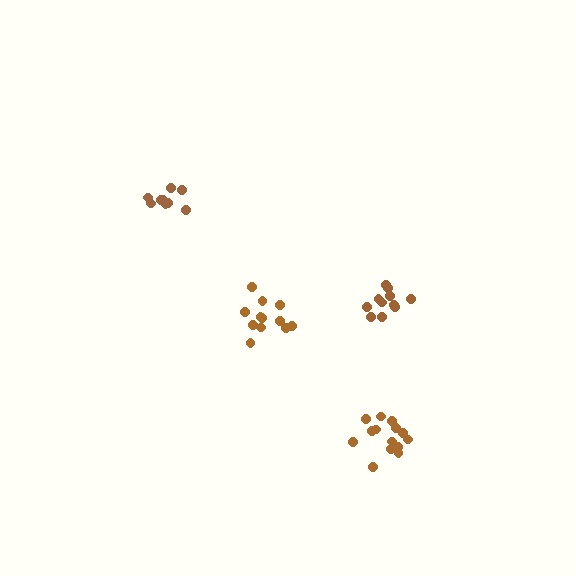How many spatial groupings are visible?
There are 4 spatial groupings.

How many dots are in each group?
Group 1: 12 dots, Group 2: 11 dots, Group 3: 9 dots, Group 4: 14 dots (46 total).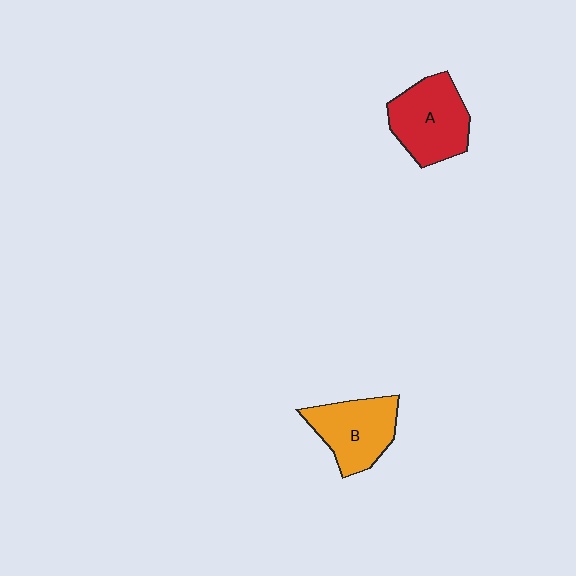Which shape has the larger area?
Shape A (red).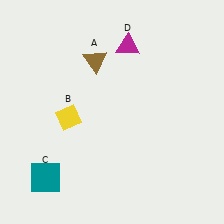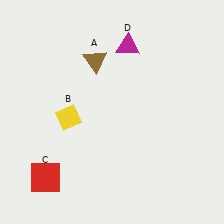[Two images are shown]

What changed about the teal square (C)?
In Image 1, C is teal. In Image 2, it changed to red.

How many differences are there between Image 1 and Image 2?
There is 1 difference between the two images.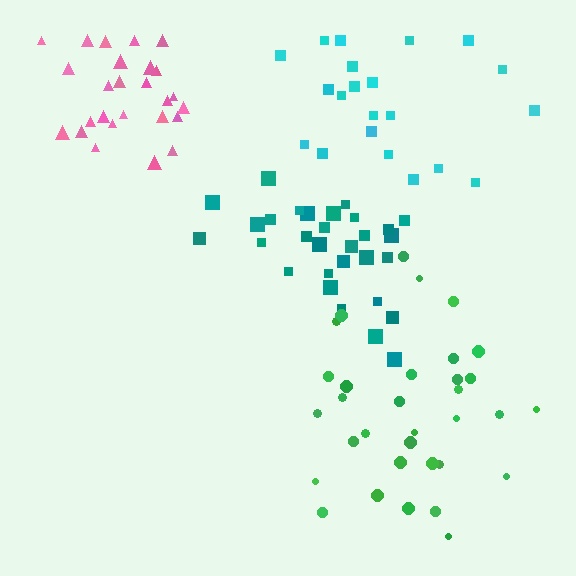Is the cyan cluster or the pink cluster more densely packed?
Pink.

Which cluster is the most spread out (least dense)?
Cyan.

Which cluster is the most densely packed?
Pink.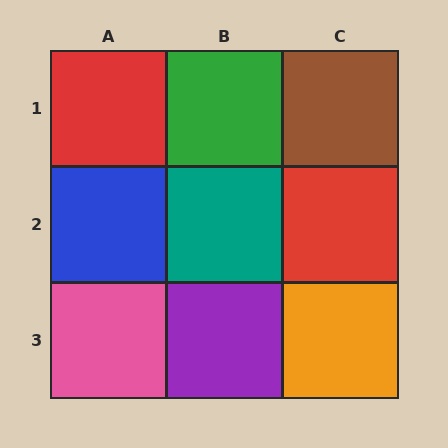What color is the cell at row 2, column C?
Red.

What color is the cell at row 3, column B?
Purple.